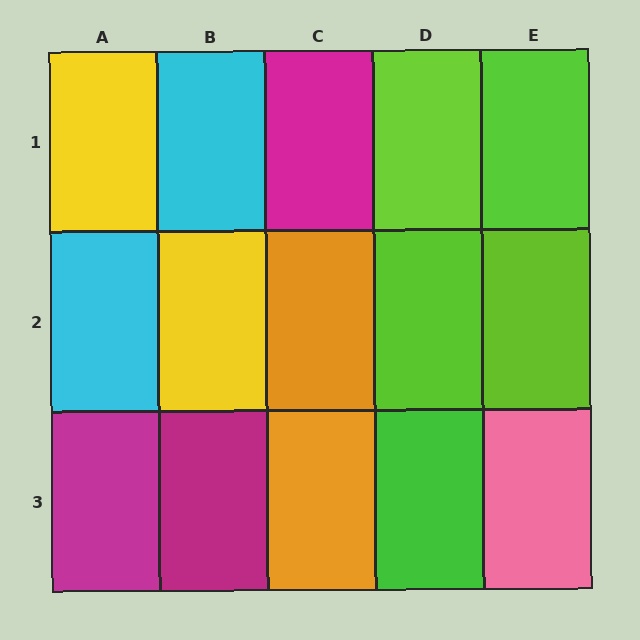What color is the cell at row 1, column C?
Magenta.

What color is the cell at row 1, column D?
Lime.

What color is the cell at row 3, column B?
Magenta.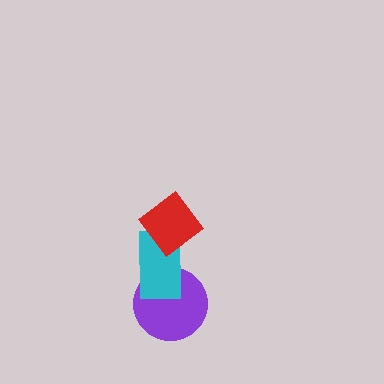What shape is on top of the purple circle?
The cyan rectangle is on top of the purple circle.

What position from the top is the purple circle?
The purple circle is 3rd from the top.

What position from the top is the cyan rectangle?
The cyan rectangle is 2nd from the top.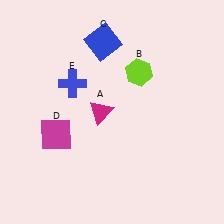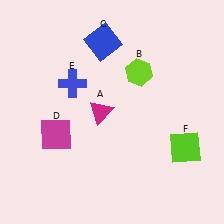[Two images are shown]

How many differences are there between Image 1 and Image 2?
There is 1 difference between the two images.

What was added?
A lime square (F) was added in Image 2.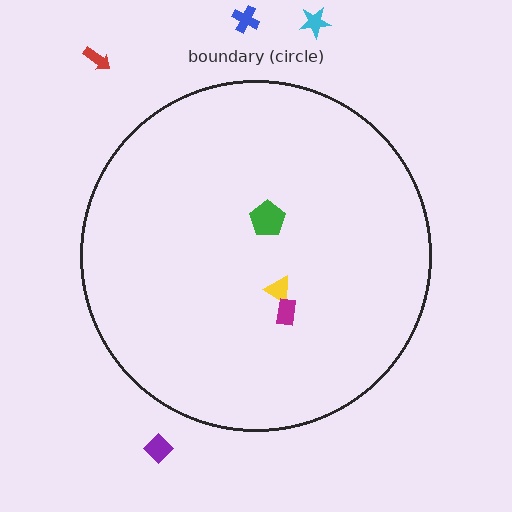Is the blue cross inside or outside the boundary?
Outside.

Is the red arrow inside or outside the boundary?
Outside.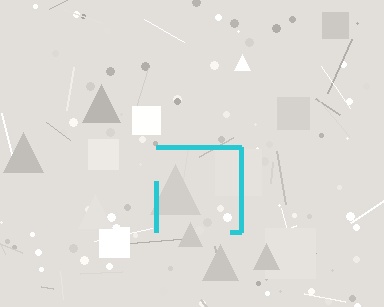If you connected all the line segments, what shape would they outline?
They would outline a square.